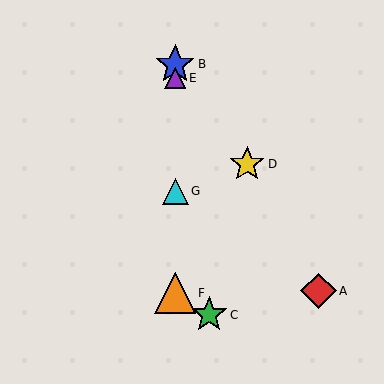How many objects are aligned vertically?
4 objects (B, E, F, G) are aligned vertically.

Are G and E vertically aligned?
Yes, both are at x≈175.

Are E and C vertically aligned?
No, E is at x≈175 and C is at x≈209.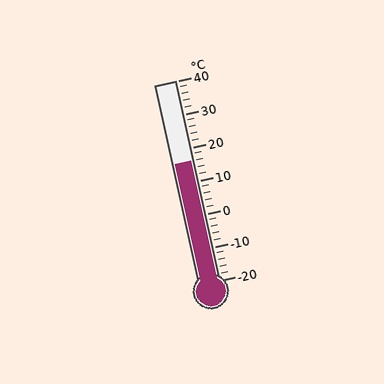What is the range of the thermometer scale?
The thermometer scale ranges from -20°C to 40°C.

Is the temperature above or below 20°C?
The temperature is below 20°C.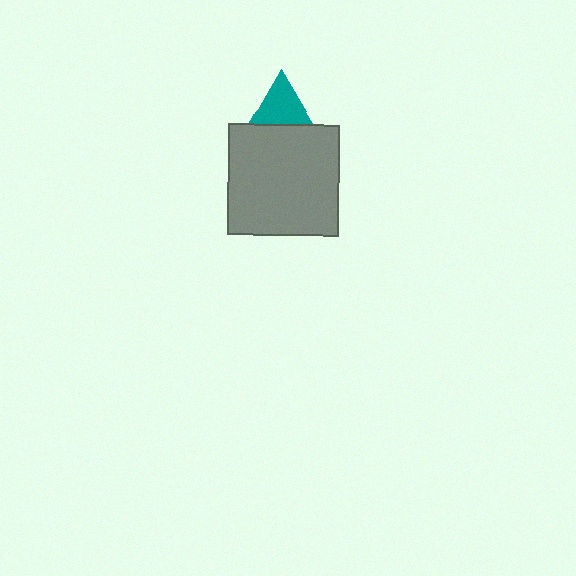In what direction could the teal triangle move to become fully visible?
The teal triangle could move up. That would shift it out from behind the gray square entirely.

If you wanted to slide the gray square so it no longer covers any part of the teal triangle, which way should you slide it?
Slide it down — that is the most direct way to separate the two shapes.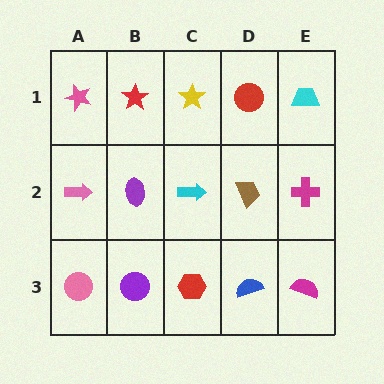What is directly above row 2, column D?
A red circle.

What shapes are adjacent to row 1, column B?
A purple ellipse (row 2, column B), a pink star (row 1, column A), a yellow star (row 1, column C).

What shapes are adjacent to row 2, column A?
A pink star (row 1, column A), a pink circle (row 3, column A), a purple ellipse (row 2, column B).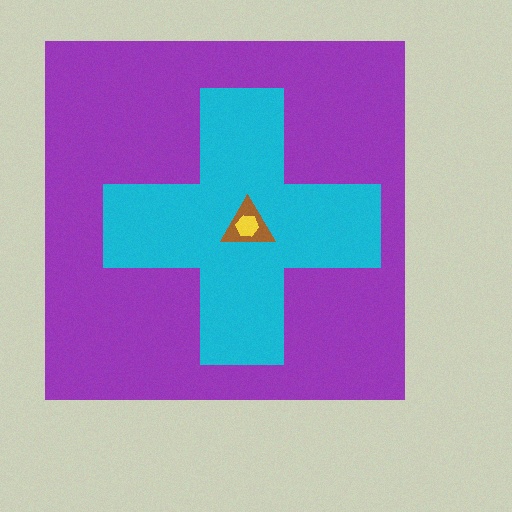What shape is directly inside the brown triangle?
The yellow hexagon.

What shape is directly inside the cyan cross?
The brown triangle.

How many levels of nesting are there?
4.